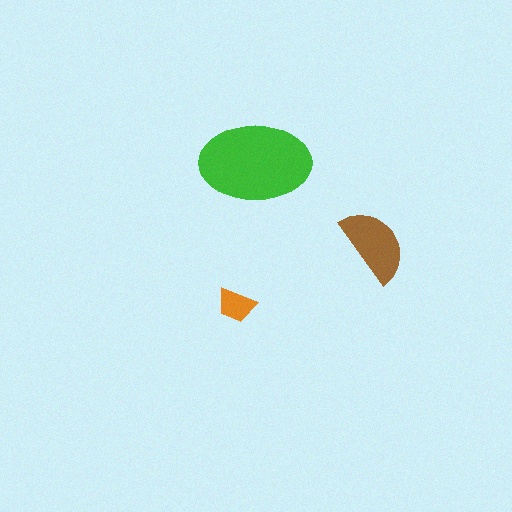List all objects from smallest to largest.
The orange trapezoid, the brown semicircle, the green ellipse.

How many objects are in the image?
There are 3 objects in the image.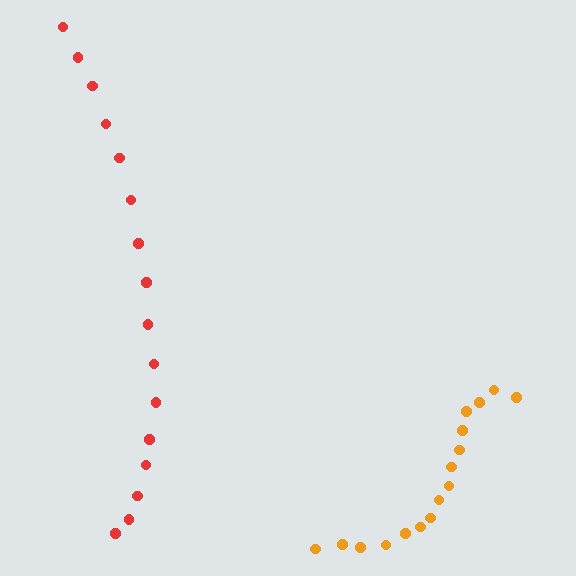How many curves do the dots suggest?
There are 2 distinct paths.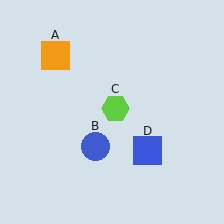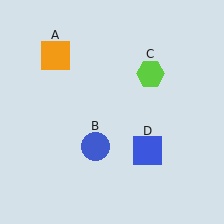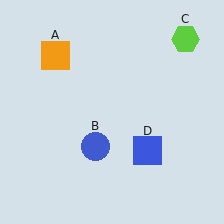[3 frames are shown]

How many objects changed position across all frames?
1 object changed position: lime hexagon (object C).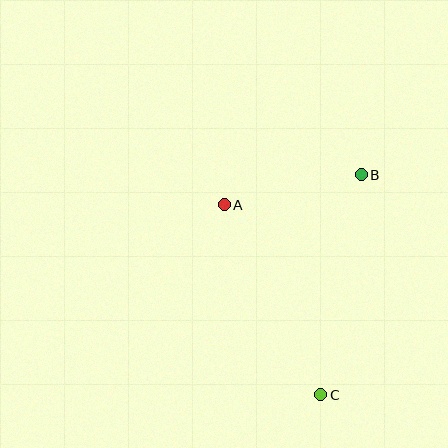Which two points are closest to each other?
Points A and B are closest to each other.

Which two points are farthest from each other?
Points B and C are farthest from each other.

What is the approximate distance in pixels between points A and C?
The distance between A and C is approximately 213 pixels.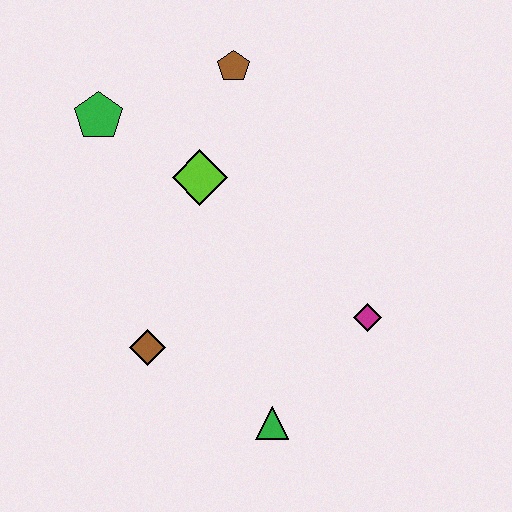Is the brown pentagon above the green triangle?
Yes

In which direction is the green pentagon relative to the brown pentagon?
The green pentagon is to the left of the brown pentagon.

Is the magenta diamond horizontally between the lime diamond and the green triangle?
No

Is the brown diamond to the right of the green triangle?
No